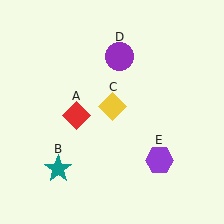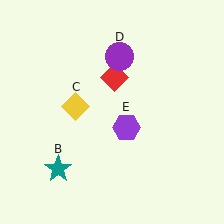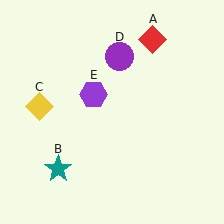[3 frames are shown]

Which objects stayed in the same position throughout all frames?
Teal star (object B) and purple circle (object D) remained stationary.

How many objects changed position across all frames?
3 objects changed position: red diamond (object A), yellow diamond (object C), purple hexagon (object E).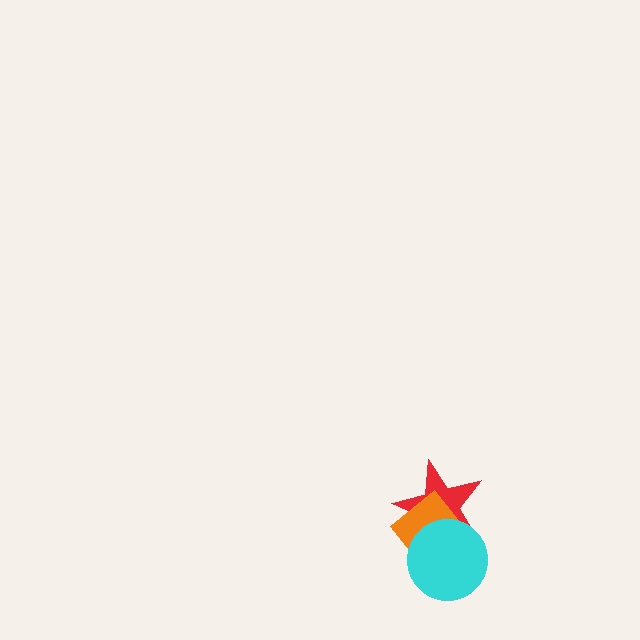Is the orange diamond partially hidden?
Yes, it is partially covered by another shape.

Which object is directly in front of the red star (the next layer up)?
The orange diamond is directly in front of the red star.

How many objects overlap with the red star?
2 objects overlap with the red star.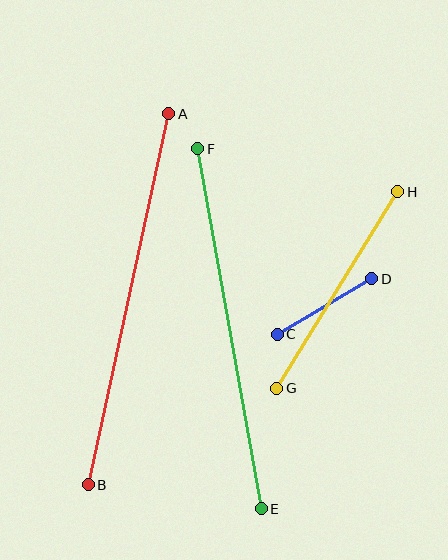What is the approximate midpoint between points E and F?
The midpoint is at approximately (230, 329) pixels.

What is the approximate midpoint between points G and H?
The midpoint is at approximately (337, 290) pixels.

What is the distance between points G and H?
The distance is approximately 231 pixels.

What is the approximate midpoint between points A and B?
The midpoint is at approximately (129, 299) pixels.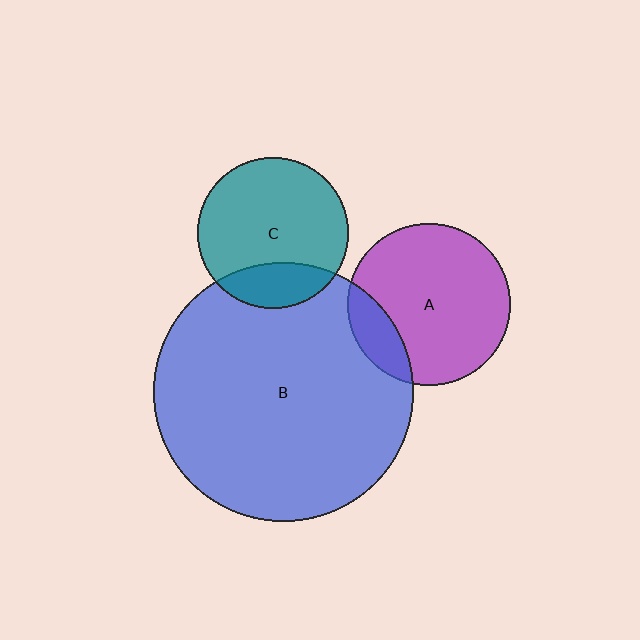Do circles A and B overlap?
Yes.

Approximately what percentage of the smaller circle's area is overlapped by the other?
Approximately 15%.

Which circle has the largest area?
Circle B (blue).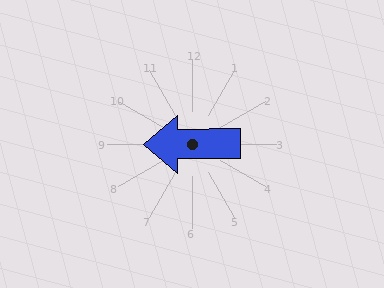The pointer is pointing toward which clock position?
Roughly 9 o'clock.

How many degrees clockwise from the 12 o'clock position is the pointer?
Approximately 269 degrees.